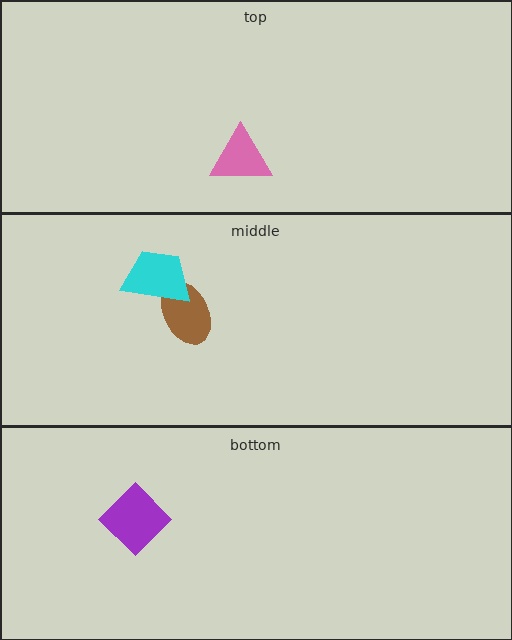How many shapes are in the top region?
1.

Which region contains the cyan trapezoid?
The middle region.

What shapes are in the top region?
The pink triangle.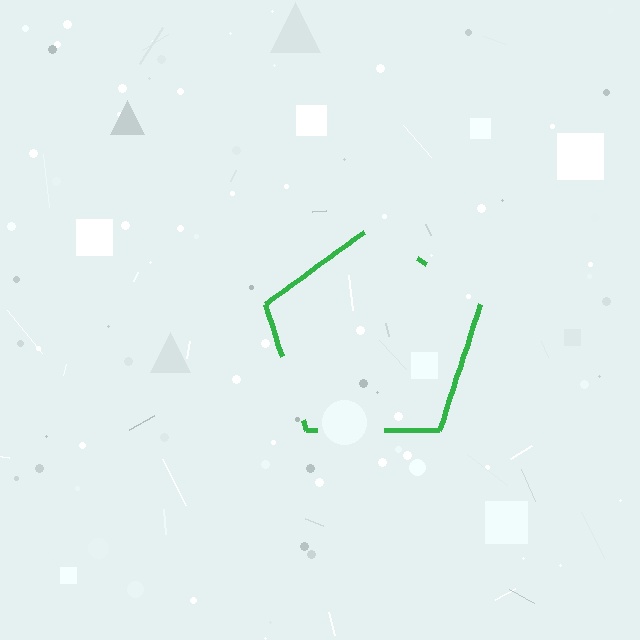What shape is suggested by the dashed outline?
The dashed outline suggests a pentagon.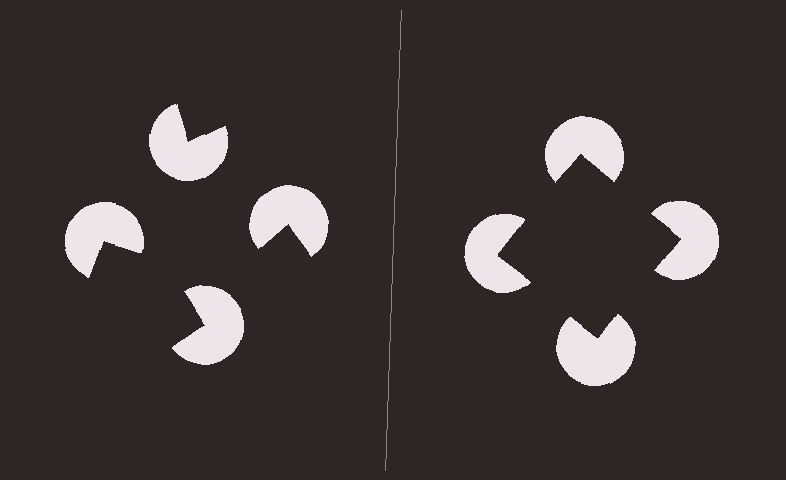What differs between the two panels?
The pac-man discs are positioned identically on both sides; only the wedge orientations differ. On the right they align to a square; on the left they are misaligned.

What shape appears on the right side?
An illusory square.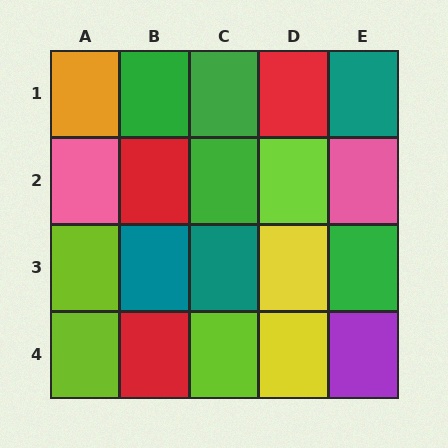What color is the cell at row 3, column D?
Yellow.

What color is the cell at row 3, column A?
Lime.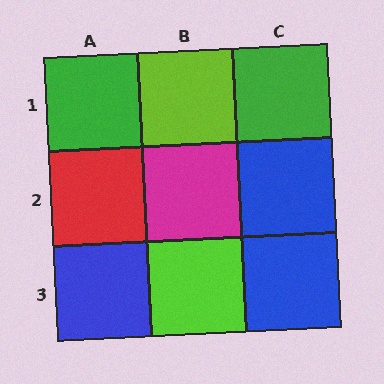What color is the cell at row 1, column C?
Green.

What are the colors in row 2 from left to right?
Red, magenta, blue.